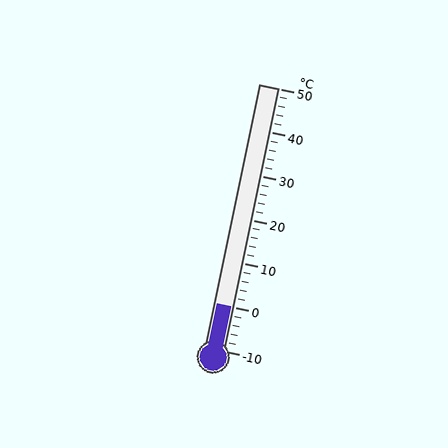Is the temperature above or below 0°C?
The temperature is at 0°C.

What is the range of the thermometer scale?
The thermometer scale ranges from -10°C to 50°C.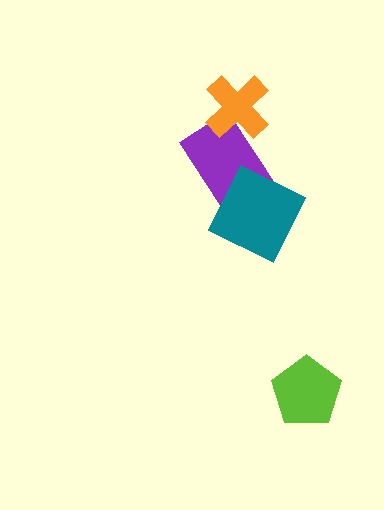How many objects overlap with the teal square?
1 object overlaps with the teal square.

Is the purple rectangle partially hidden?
Yes, it is partially covered by another shape.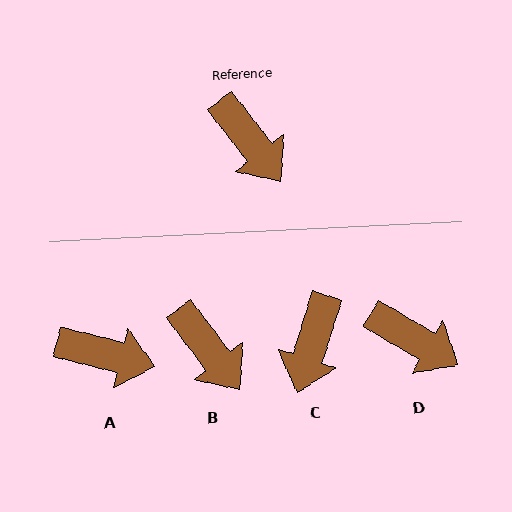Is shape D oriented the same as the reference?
No, it is off by about 22 degrees.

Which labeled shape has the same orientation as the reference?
B.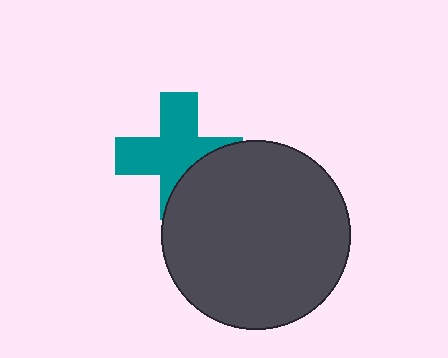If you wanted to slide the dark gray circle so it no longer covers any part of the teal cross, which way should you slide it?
Slide it toward the lower-right — that is the most direct way to separate the two shapes.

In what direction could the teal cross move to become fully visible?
The teal cross could move toward the upper-left. That would shift it out from behind the dark gray circle entirely.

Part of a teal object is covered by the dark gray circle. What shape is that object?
It is a cross.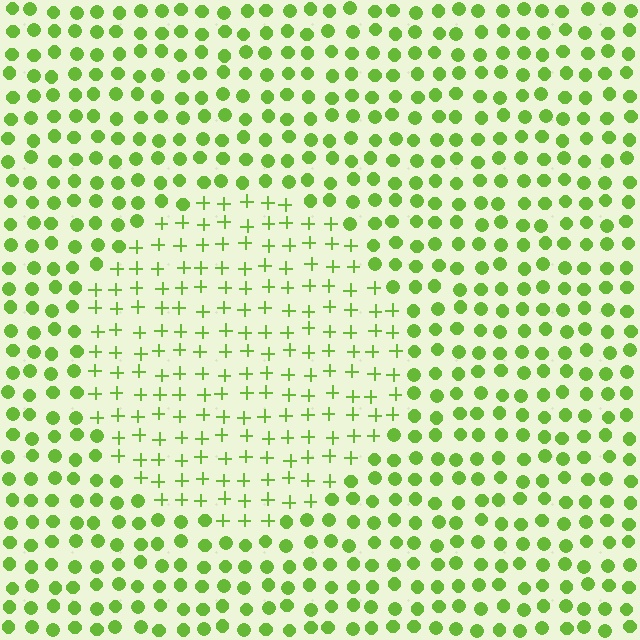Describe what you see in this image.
The image is filled with small lime elements arranged in a uniform grid. A circle-shaped region contains plus signs, while the surrounding area contains circles. The boundary is defined purely by the change in element shape.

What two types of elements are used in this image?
The image uses plus signs inside the circle region and circles outside it.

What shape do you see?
I see a circle.